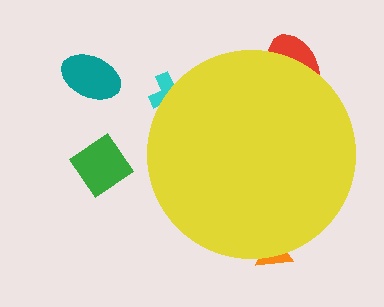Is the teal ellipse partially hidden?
No, the teal ellipse is fully visible.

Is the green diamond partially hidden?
No, the green diamond is fully visible.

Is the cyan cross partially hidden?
Yes, the cyan cross is partially hidden behind the yellow circle.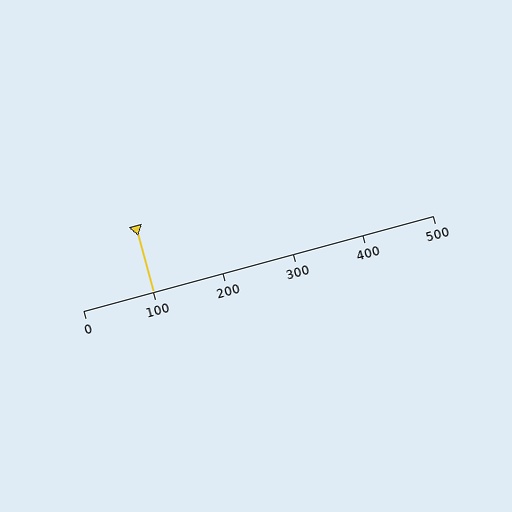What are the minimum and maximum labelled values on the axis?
The axis runs from 0 to 500.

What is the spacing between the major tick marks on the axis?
The major ticks are spaced 100 apart.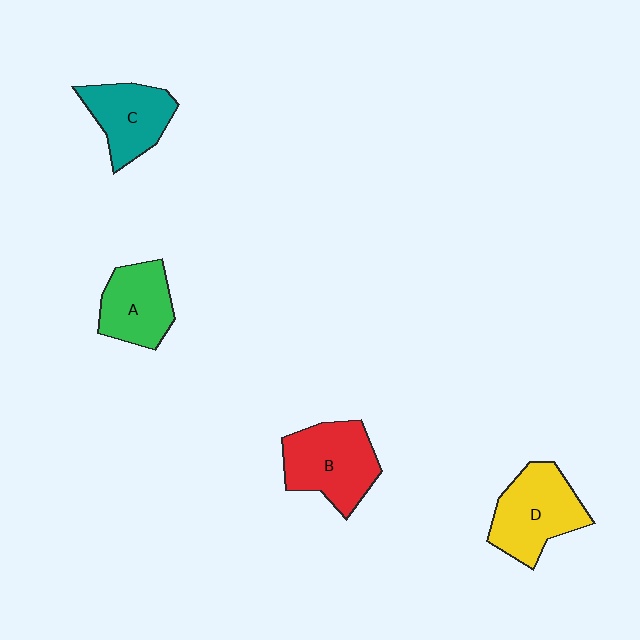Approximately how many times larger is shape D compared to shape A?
Approximately 1.3 times.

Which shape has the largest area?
Shape B (red).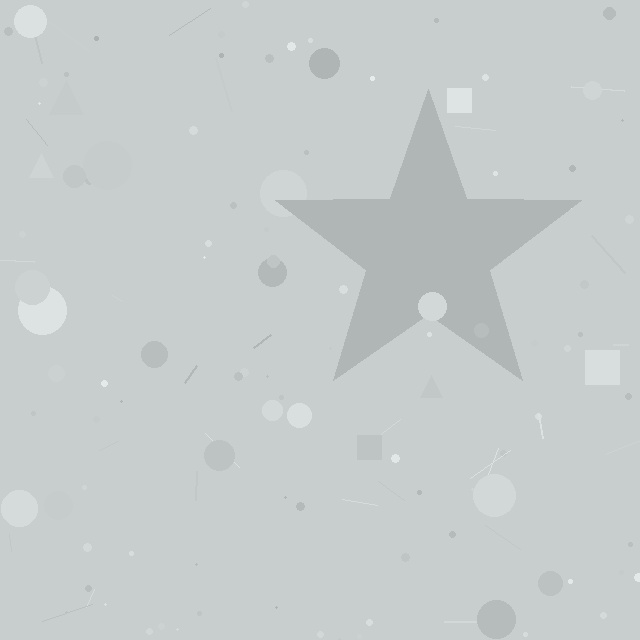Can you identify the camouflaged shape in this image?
The camouflaged shape is a star.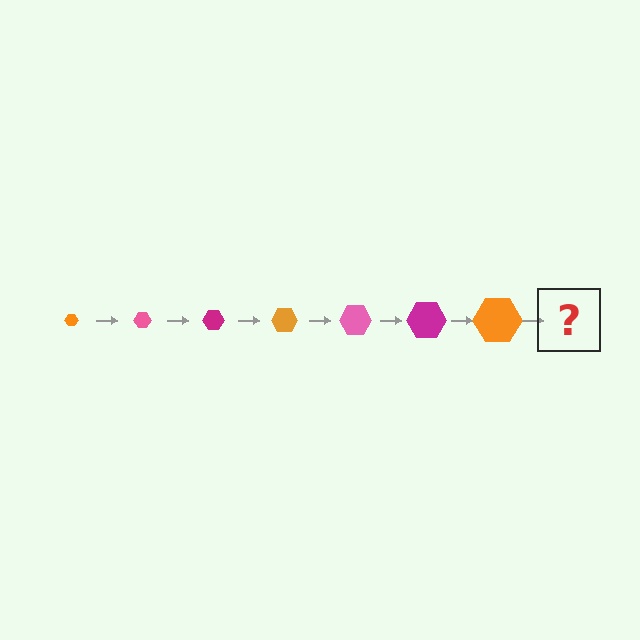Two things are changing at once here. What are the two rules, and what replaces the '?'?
The two rules are that the hexagon grows larger each step and the color cycles through orange, pink, and magenta. The '?' should be a pink hexagon, larger than the previous one.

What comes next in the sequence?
The next element should be a pink hexagon, larger than the previous one.